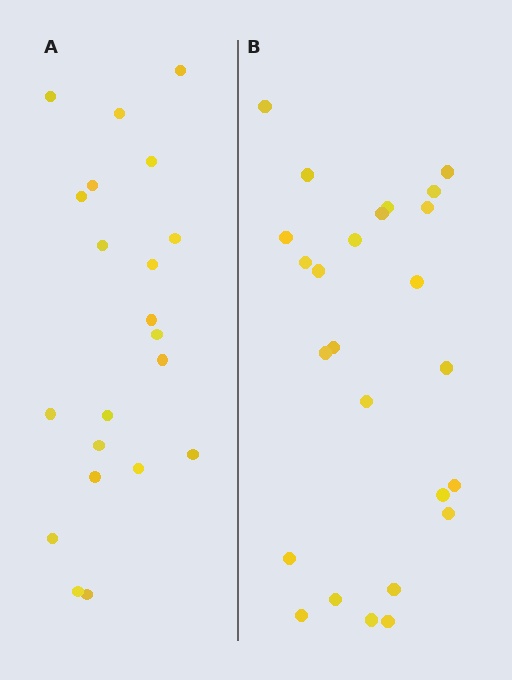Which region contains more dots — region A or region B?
Region B (the right region) has more dots.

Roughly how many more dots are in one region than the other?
Region B has about 4 more dots than region A.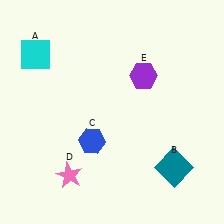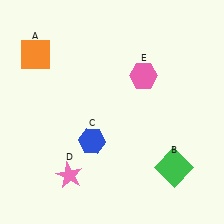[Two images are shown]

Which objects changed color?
A changed from cyan to orange. B changed from teal to green. E changed from purple to pink.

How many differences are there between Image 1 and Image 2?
There are 3 differences between the two images.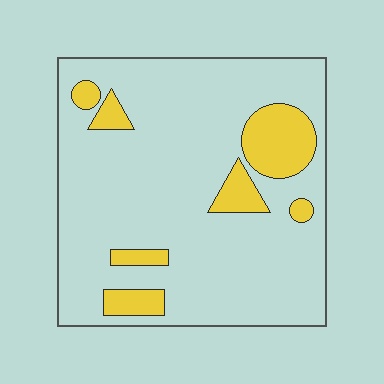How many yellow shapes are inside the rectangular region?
7.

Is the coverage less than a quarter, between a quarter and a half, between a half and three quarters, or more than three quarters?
Less than a quarter.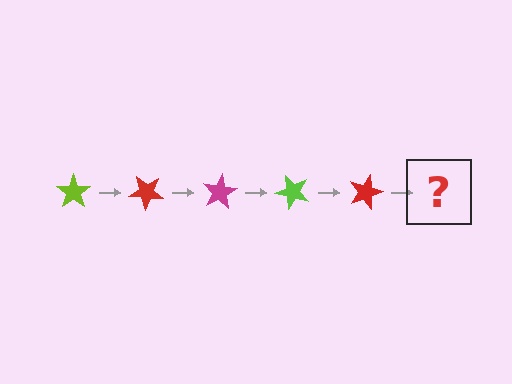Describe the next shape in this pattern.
It should be a magenta star, rotated 200 degrees from the start.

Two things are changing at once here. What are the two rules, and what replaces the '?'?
The two rules are that it rotates 40 degrees each step and the color cycles through lime, red, and magenta. The '?' should be a magenta star, rotated 200 degrees from the start.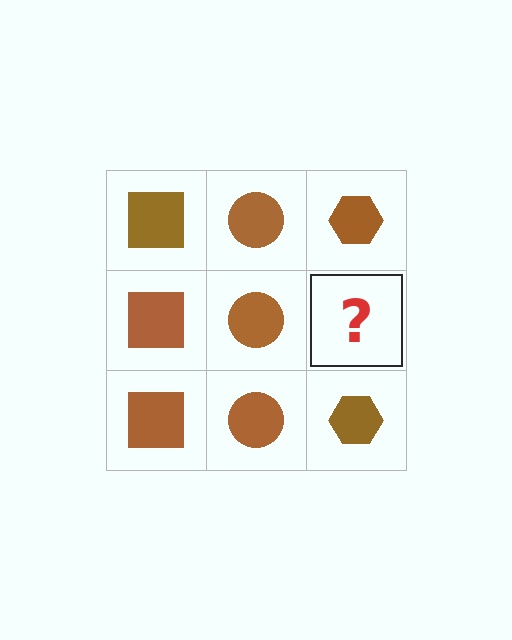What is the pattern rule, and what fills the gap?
The rule is that each column has a consistent shape. The gap should be filled with a brown hexagon.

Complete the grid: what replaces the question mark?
The question mark should be replaced with a brown hexagon.